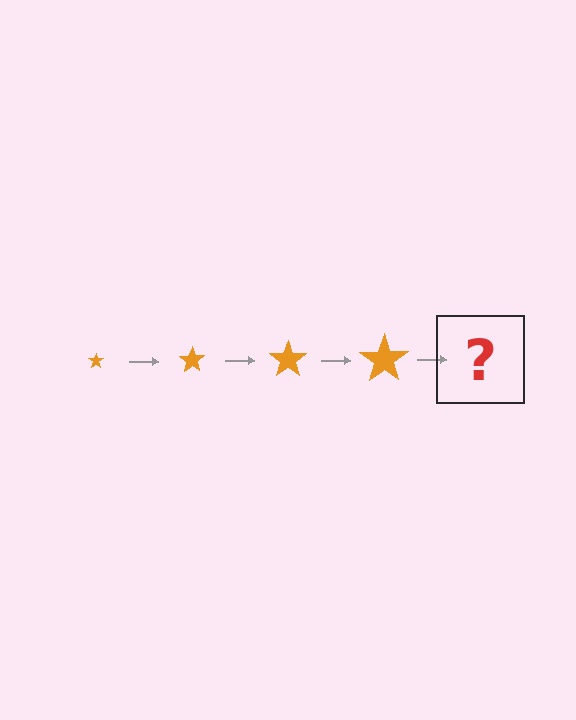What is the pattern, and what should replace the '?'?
The pattern is that the star gets progressively larger each step. The '?' should be an orange star, larger than the previous one.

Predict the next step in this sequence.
The next step is an orange star, larger than the previous one.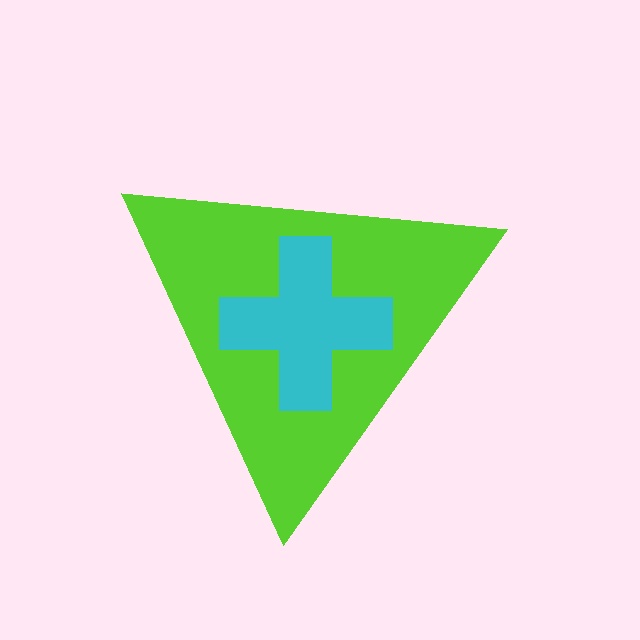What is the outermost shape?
The lime triangle.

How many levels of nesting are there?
2.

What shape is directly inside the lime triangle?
The cyan cross.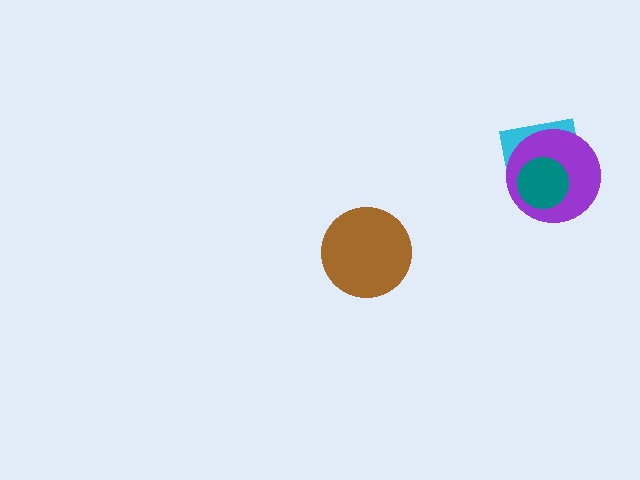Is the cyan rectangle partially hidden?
Yes, it is partially covered by another shape.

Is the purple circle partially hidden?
Yes, it is partially covered by another shape.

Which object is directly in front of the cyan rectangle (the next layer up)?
The purple circle is directly in front of the cyan rectangle.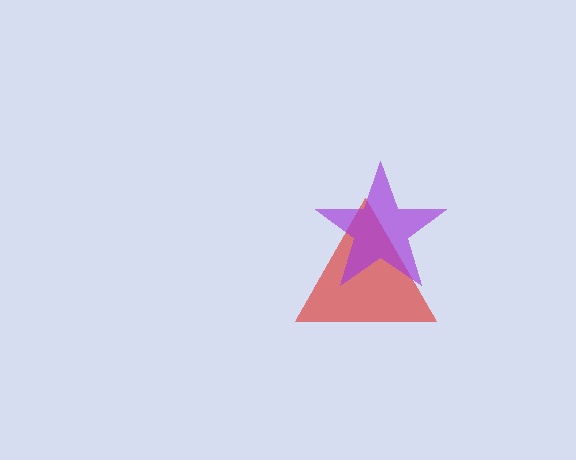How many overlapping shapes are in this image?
There are 2 overlapping shapes in the image.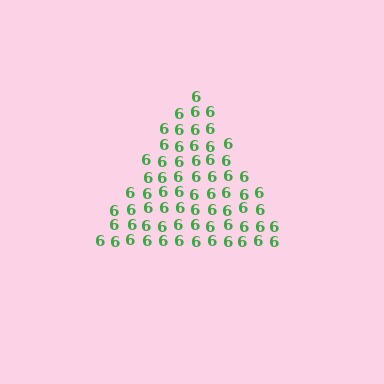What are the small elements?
The small elements are digit 6's.